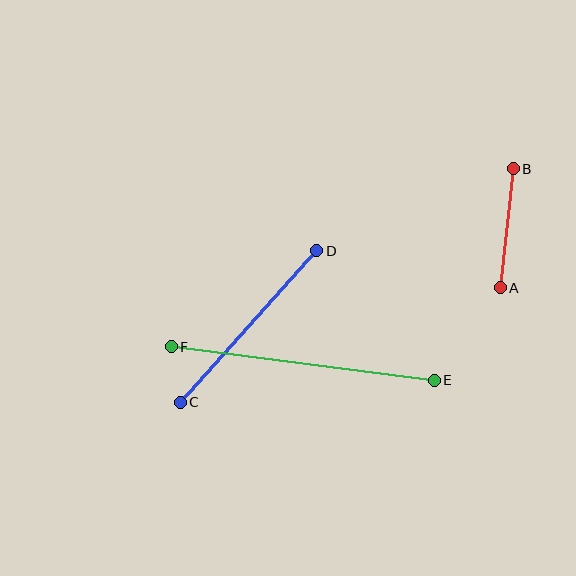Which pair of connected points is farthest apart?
Points E and F are farthest apart.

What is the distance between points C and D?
The distance is approximately 204 pixels.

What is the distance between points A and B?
The distance is approximately 120 pixels.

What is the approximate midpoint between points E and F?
The midpoint is at approximately (303, 364) pixels.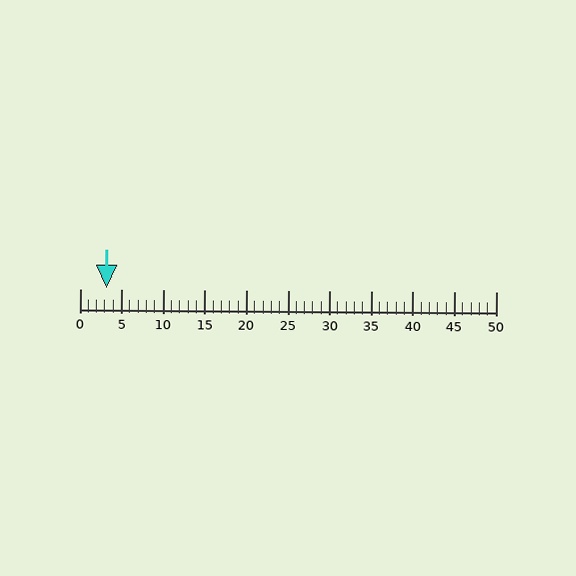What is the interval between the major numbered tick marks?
The major tick marks are spaced 5 units apart.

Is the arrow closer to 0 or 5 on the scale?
The arrow is closer to 5.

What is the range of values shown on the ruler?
The ruler shows values from 0 to 50.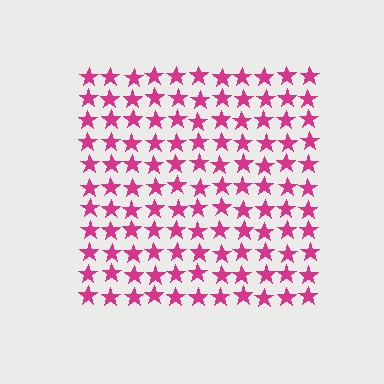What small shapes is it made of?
It is made of small stars.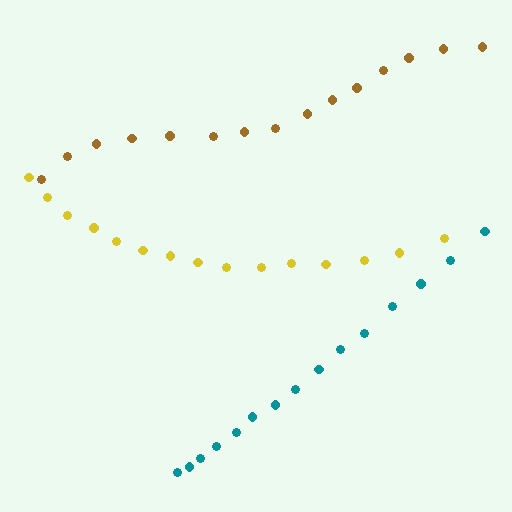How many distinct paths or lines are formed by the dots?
There are 3 distinct paths.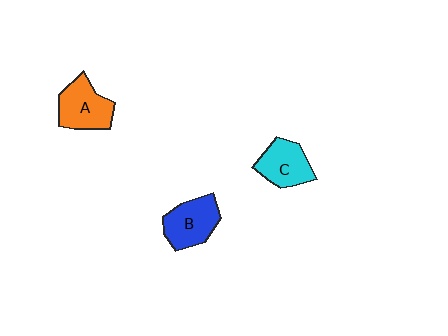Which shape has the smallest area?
Shape C (cyan).